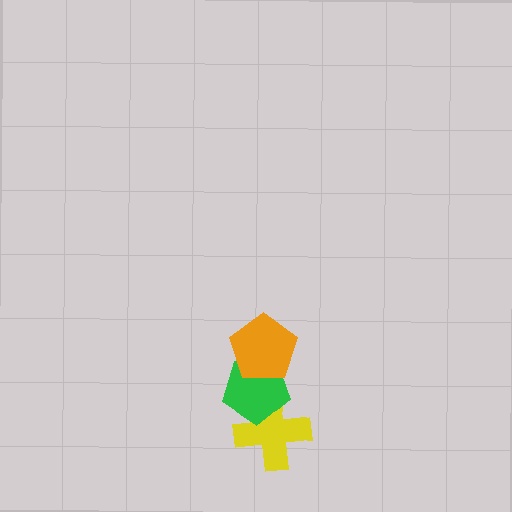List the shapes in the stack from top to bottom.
From top to bottom: the orange pentagon, the green pentagon, the yellow cross.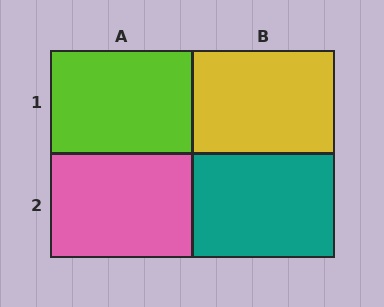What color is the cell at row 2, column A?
Pink.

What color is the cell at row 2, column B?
Teal.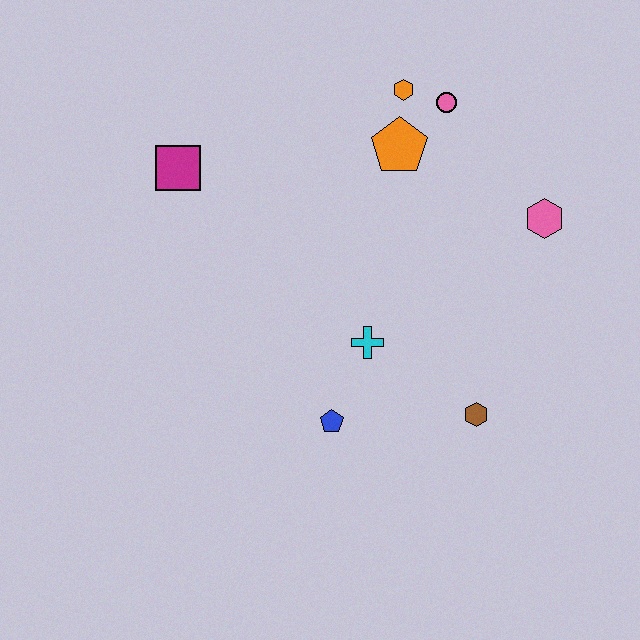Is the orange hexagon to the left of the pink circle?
Yes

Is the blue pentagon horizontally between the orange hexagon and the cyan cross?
No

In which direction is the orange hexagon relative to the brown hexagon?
The orange hexagon is above the brown hexagon.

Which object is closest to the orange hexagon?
The pink circle is closest to the orange hexagon.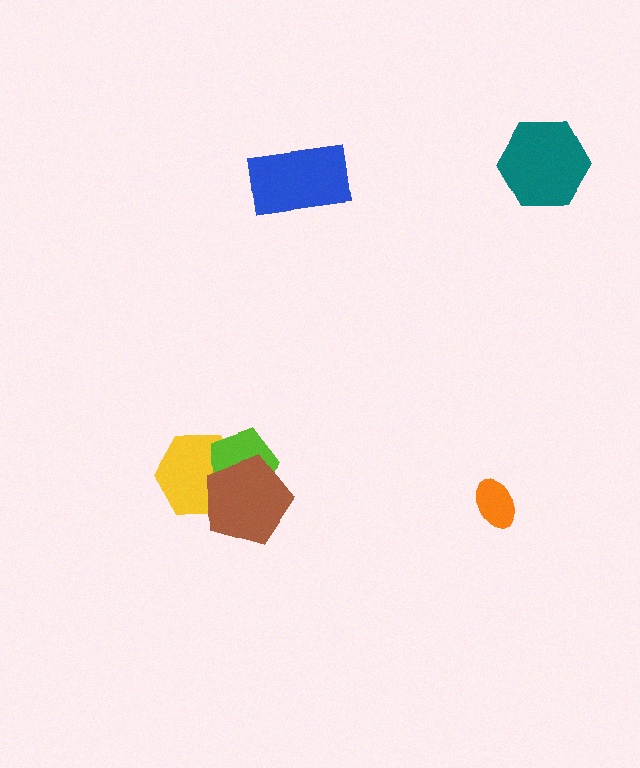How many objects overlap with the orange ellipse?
0 objects overlap with the orange ellipse.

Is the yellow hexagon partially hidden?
Yes, it is partially covered by another shape.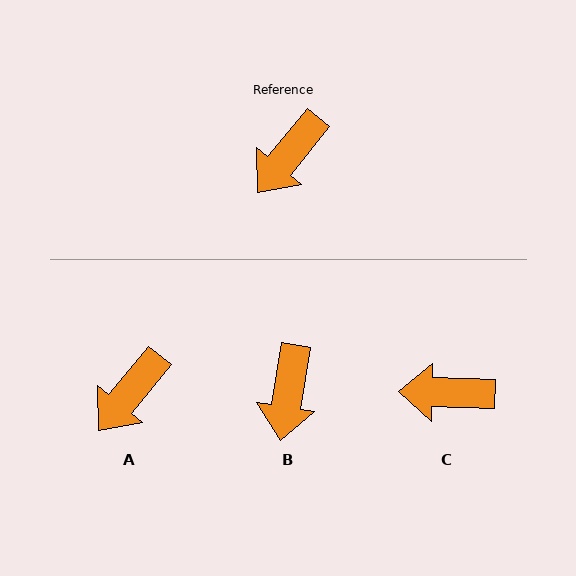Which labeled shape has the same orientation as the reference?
A.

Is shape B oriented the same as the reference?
No, it is off by about 30 degrees.